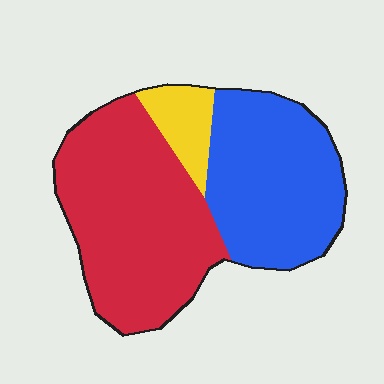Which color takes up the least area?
Yellow, at roughly 10%.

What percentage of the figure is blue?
Blue covers about 40% of the figure.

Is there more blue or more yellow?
Blue.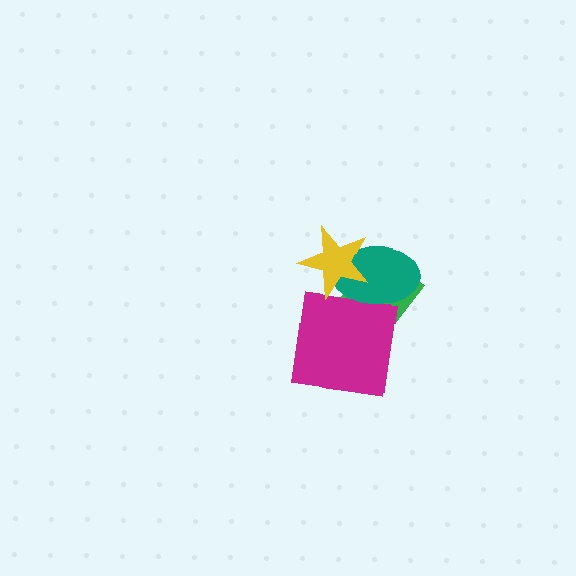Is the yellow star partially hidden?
No, no other shape covers it.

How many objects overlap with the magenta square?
2 objects overlap with the magenta square.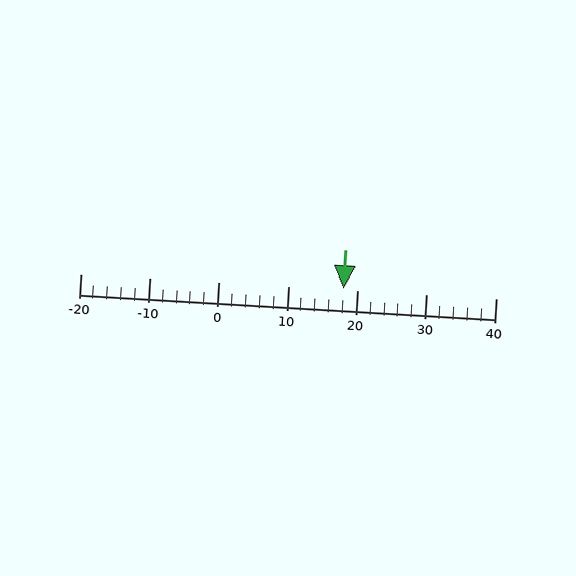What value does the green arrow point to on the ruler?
The green arrow points to approximately 18.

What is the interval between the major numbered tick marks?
The major tick marks are spaced 10 units apart.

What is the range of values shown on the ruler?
The ruler shows values from -20 to 40.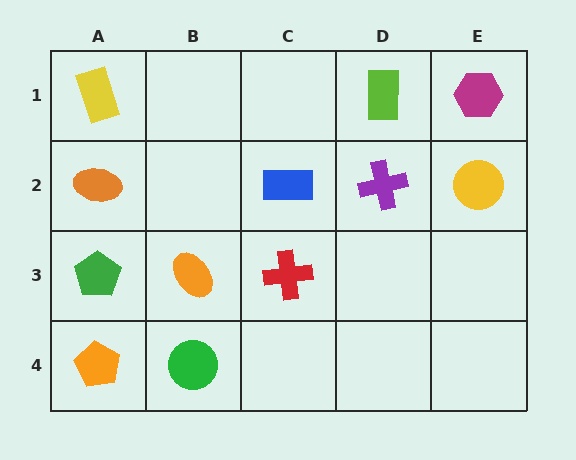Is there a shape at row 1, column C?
No, that cell is empty.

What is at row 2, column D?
A purple cross.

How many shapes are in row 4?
2 shapes.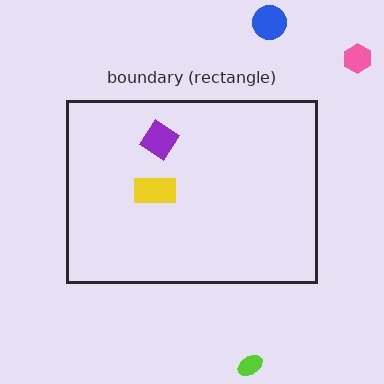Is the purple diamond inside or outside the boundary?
Inside.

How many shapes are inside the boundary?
2 inside, 3 outside.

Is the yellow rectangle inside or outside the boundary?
Inside.